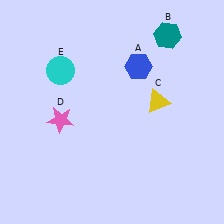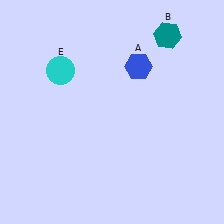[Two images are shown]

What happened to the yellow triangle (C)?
The yellow triangle (C) was removed in Image 2. It was in the top-right area of Image 1.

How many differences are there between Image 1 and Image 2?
There are 2 differences between the two images.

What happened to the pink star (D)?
The pink star (D) was removed in Image 2. It was in the bottom-left area of Image 1.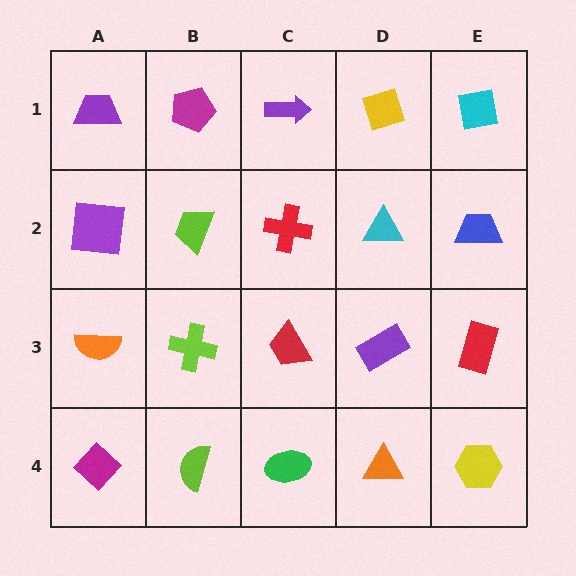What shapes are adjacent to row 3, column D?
A cyan triangle (row 2, column D), an orange triangle (row 4, column D), a red trapezoid (row 3, column C), a red rectangle (row 3, column E).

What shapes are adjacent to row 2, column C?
A purple arrow (row 1, column C), a red trapezoid (row 3, column C), a lime trapezoid (row 2, column B), a cyan triangle (row 2, column D).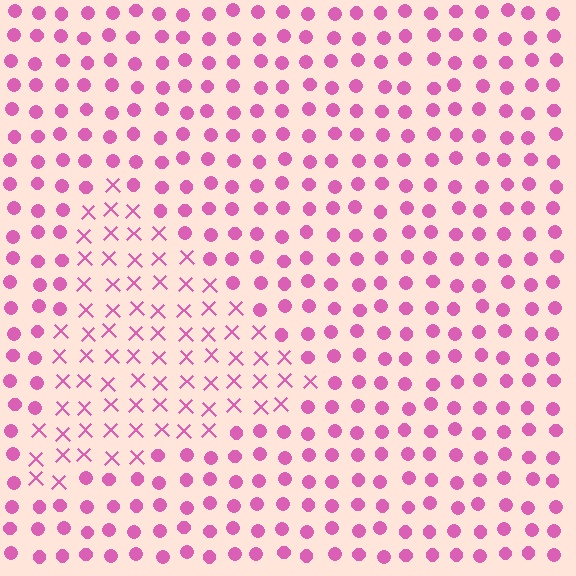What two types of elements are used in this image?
The image uses X marks inside the triangle region and circles outside it.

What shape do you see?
I see a triangle.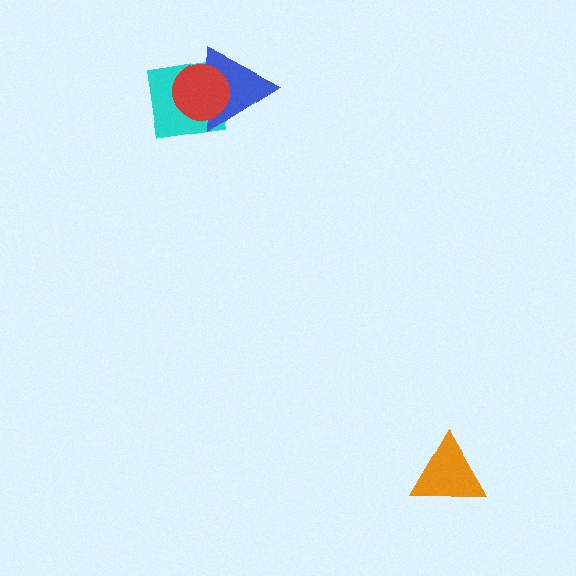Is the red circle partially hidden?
No, no other shape covers it.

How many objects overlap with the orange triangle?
0 objects overlap with the orange triangle.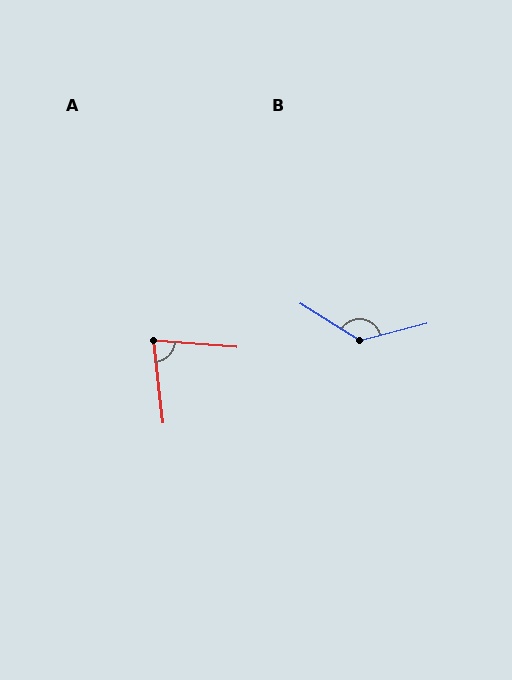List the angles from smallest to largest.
A (79°), B (133°).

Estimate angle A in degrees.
Approximately 79 degrees.